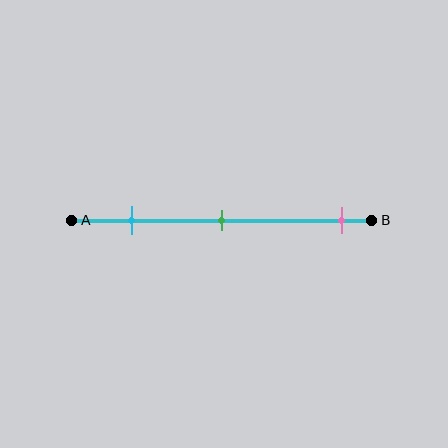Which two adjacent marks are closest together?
The cyan and green marks are the closest adjacent pair.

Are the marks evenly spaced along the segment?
No, the marks are not evenly spaced.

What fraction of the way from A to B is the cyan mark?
The cyan mark is approximately 20% (0.2) of the way from A to B.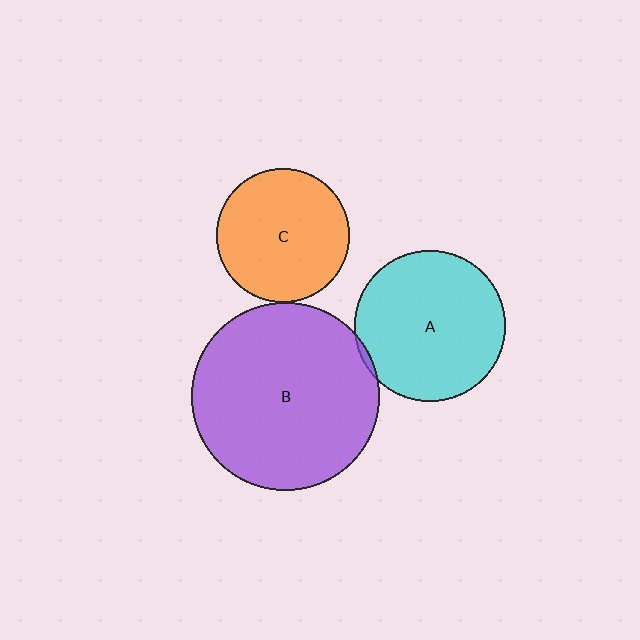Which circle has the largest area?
Circle B (purple).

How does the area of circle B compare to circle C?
Approximately 2.0 times.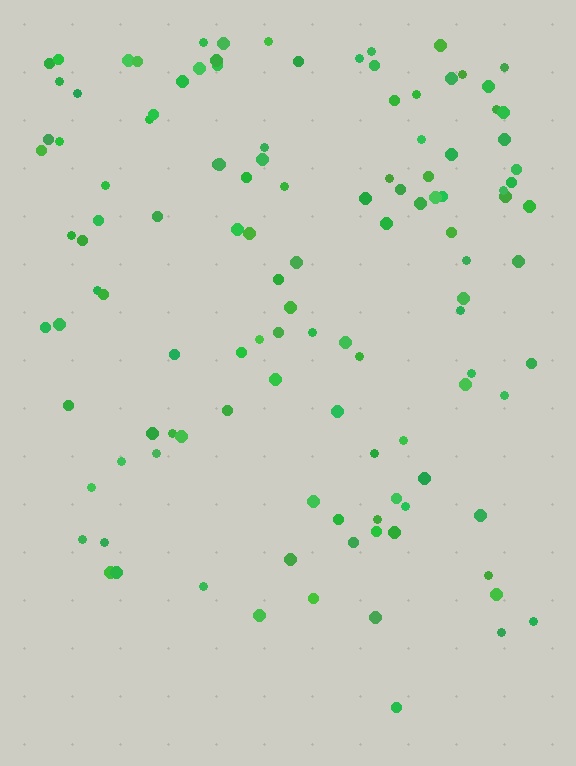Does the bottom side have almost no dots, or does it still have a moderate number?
Still a moderate number, just noticeably fewer than the top.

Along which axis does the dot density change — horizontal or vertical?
Vertical.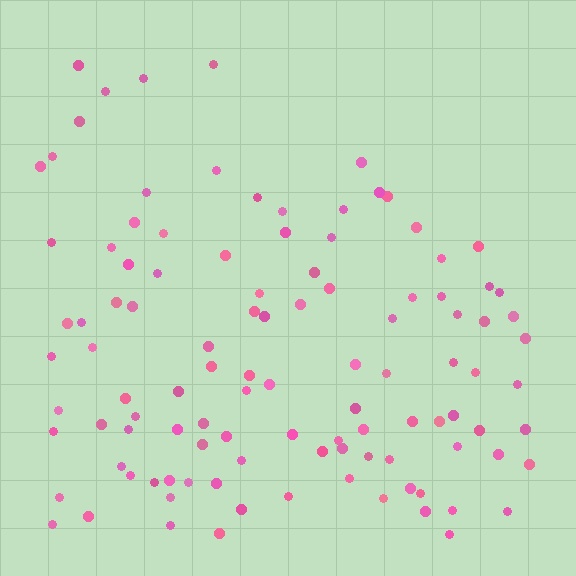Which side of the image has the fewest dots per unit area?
The top.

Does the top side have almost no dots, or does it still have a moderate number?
Still a moderate number, just noticeably fewer than the bottom.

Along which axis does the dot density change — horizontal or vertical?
Vertical.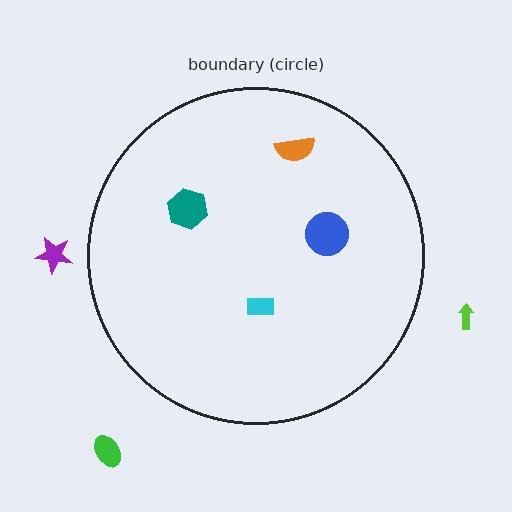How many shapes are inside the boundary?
4 inside, 3 outside.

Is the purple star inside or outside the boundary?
Outside.